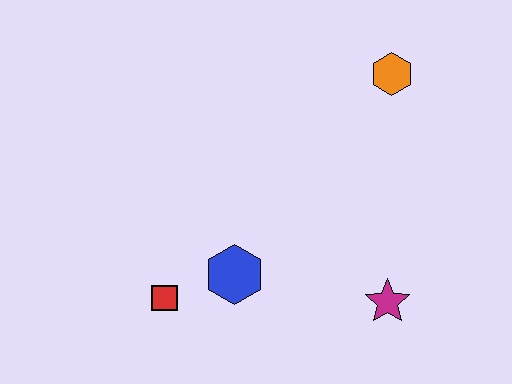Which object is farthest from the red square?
The orange hexagon is farthest from the red square.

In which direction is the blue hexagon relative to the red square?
The blue hexagon is to the right of the red square.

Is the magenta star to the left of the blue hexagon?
No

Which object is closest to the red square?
The blue hexagon is closest to the red square.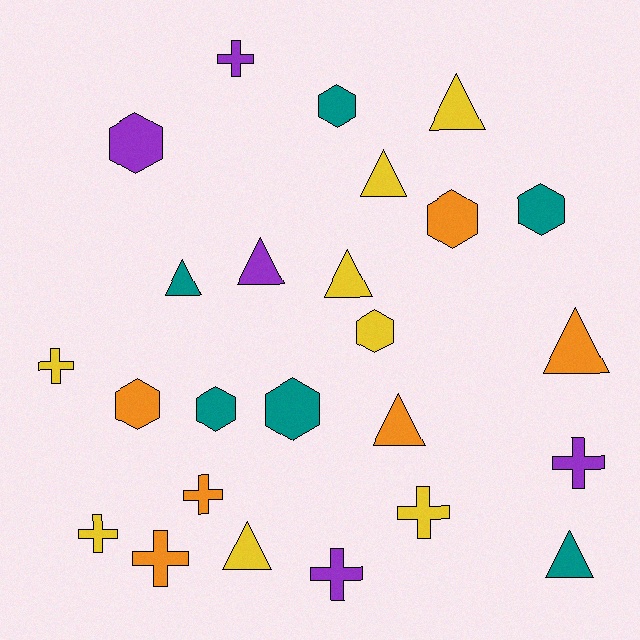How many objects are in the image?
There are 25 objects.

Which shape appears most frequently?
Triangle, with 9 objects.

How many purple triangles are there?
There is 1 purple triangle.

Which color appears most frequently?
Yellow, with 8 objects.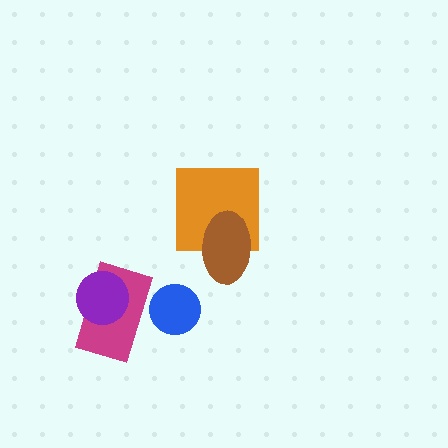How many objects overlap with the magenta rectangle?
2 objects overlap with the magenta rectangle.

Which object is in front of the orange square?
The brown ellipse is in front of the orange square.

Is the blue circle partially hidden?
Yes, it is partially covered by another shape.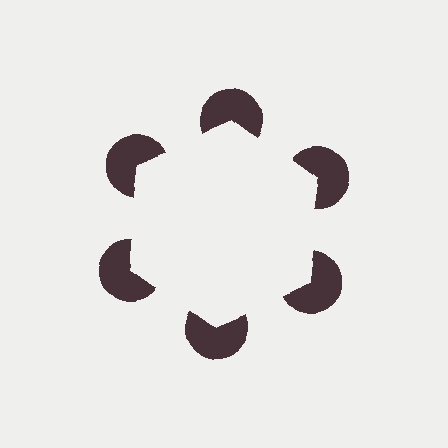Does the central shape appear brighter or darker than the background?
It typically appears slightly brighter than the background, even though no actual brightness change is drawn.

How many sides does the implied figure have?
6 sides.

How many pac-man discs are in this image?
There are 6 — one at each vertex of the illusory hexagon.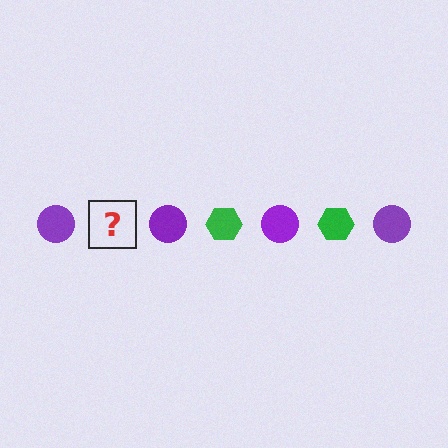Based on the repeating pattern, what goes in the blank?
The blank should be a green hexagon.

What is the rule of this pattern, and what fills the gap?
The rule is that the pattern alternates between purple circle and green hexagon. The gap should be filled with a green hexagon.